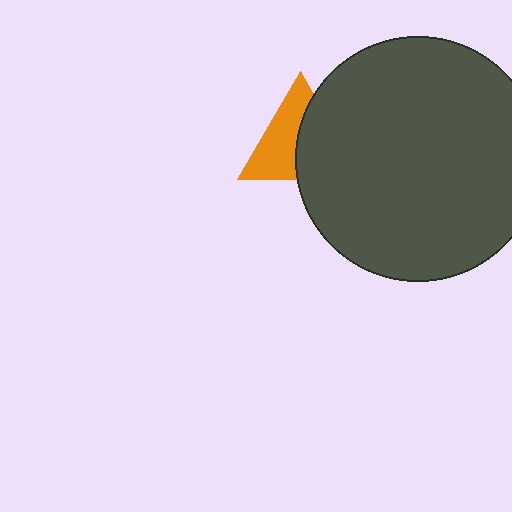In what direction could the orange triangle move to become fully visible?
The orange triangle could move left. That would shift it out from behind the dark gray circle entirely.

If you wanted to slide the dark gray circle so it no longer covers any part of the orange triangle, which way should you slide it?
Slide it right — that is the most direct way to separate the two shapes.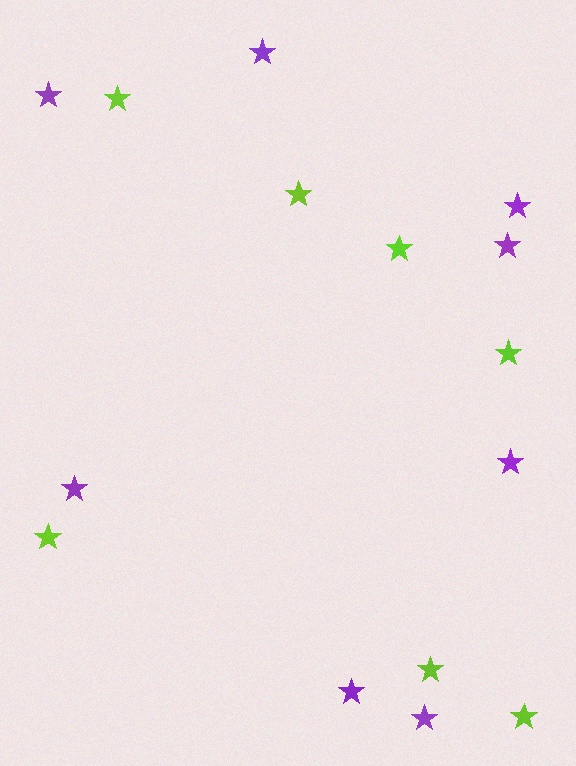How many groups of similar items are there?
There are 2 groups: one group of lime stars (7) and one group of purple stars (8).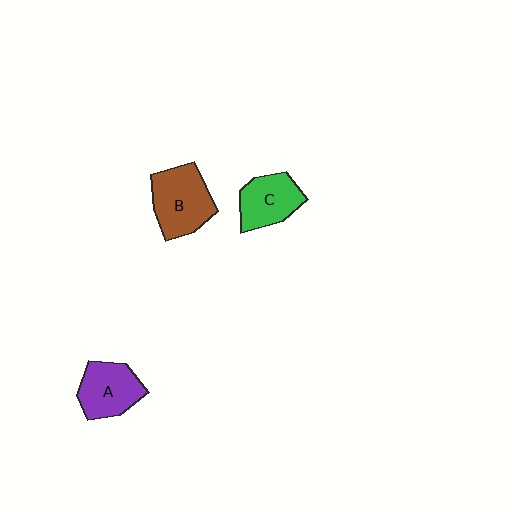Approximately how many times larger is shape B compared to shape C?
Approximately 1.3 times.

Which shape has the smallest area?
Shape C (green).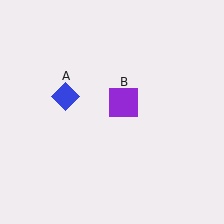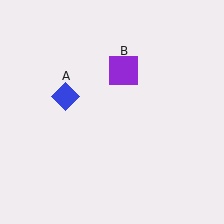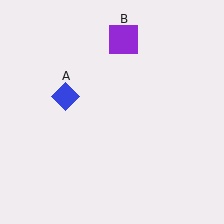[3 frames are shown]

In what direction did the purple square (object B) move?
The purple square (object B) moved up.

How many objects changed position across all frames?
1 object changed position: purple square (object B).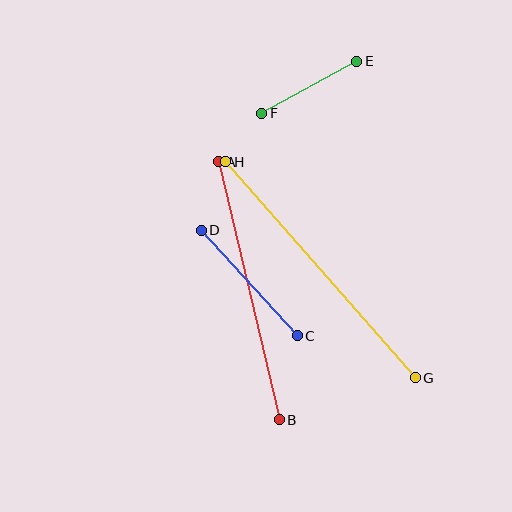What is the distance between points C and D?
The distance is approximately 143 pixels.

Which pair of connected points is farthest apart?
Points G and H are farthest apart.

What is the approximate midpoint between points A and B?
The midpoint is at approximately (249, 291) pixels.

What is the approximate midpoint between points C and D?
The midpoint is at approximately (249, 283) pixels.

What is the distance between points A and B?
The distance is approximately 265 pixels.